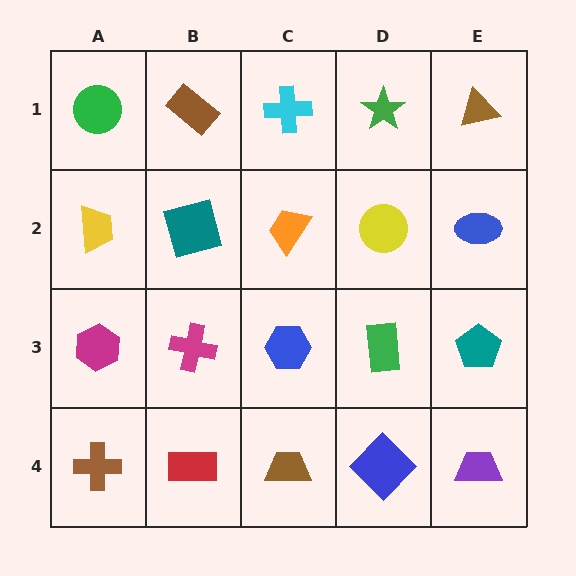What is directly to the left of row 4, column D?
A brown trapezoid.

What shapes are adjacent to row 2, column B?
A brown rectangle (row 1, column B), a magenta cross (row 3, column B), a yellow trapezoid (row 2, column A), an orange trapezoid (row 2, column C).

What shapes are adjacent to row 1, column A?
A yellow trapezoid (row 2, column A), a brown rectangle (row 1, column B).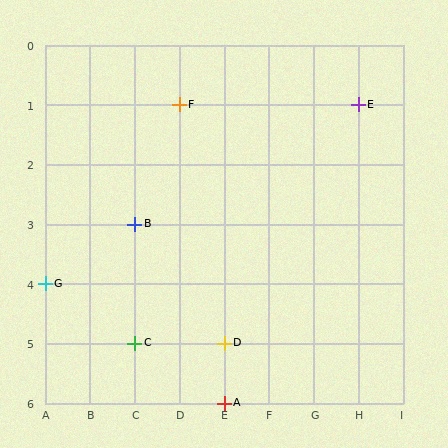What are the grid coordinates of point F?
Point F is at grid coordinates (D, 1).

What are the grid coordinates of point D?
Point D is at grid coordinates (E, 5).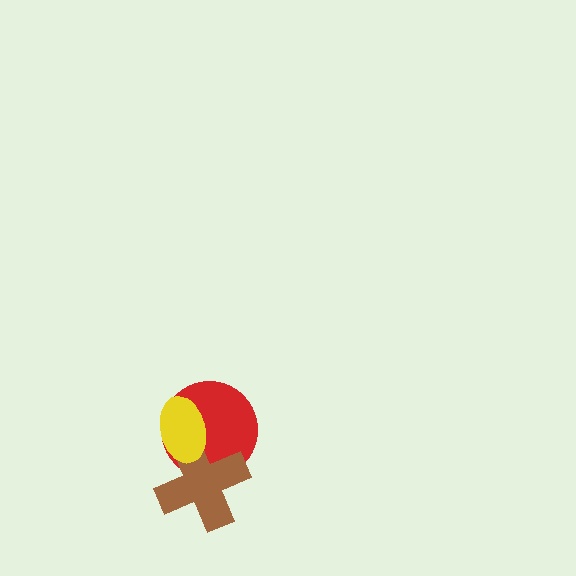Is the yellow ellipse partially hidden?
No, no other shape covers it.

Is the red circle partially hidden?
Yes, it is partially covered by another shape.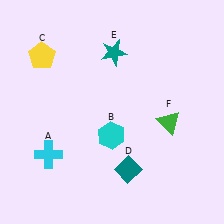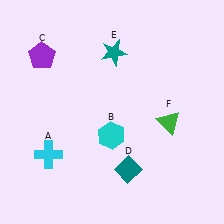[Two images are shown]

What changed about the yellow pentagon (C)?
In Image 1, C is yellow. In Image 2, it changed to purple.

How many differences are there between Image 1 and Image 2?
There is 1 difference between the two images.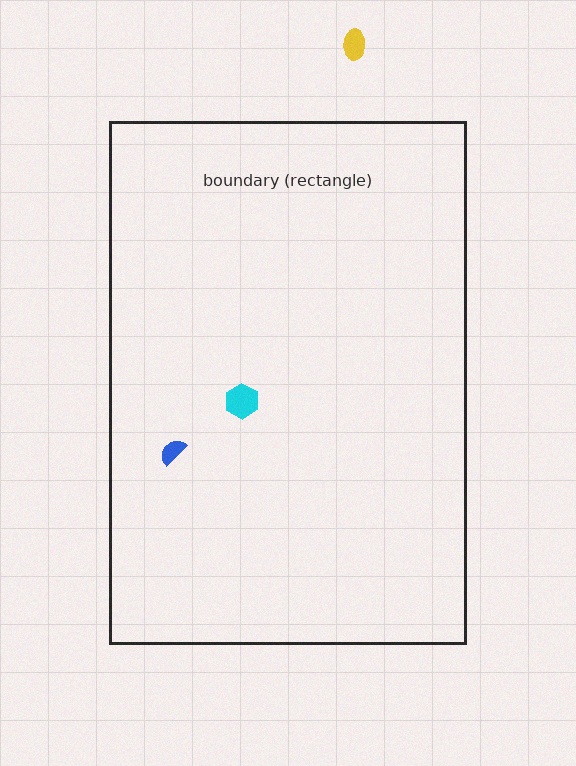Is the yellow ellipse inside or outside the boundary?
Outside.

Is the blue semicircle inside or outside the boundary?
Inside.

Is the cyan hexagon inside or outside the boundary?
Inside.